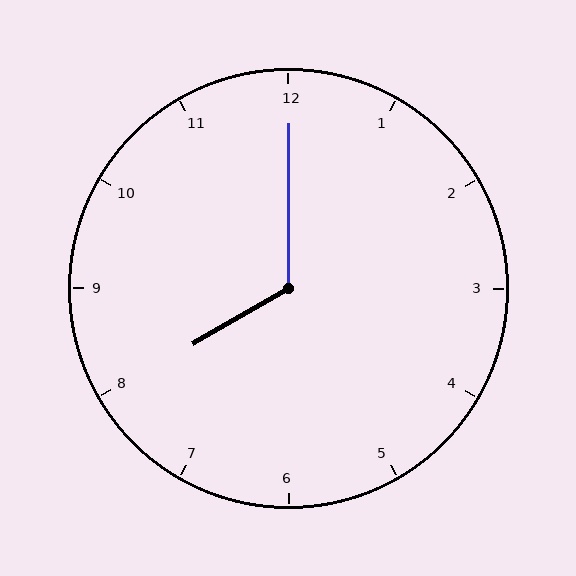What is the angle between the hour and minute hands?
Approximately 120 degrees.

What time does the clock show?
8:00.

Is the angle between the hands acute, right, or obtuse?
It is obtuse.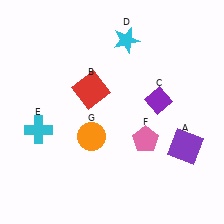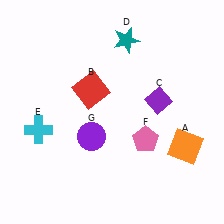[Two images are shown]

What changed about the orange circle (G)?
In Image 1, G is orange. In Image 2, it changed to purple.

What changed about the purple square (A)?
In Image 1, A is purple. In Image 2, it changed to orange.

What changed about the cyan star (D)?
In Image 1, D is cyan. In Image 2, it changed to teal.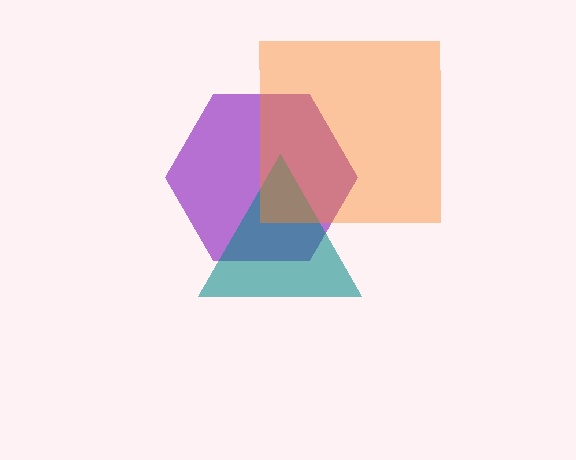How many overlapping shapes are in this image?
There are 3 overlapping shapes in the image.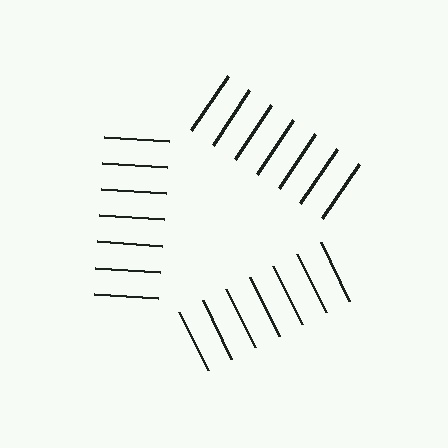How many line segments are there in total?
21 — 7 along each of the 3 edges.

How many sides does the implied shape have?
3 sides — the line-ends trace a triangle.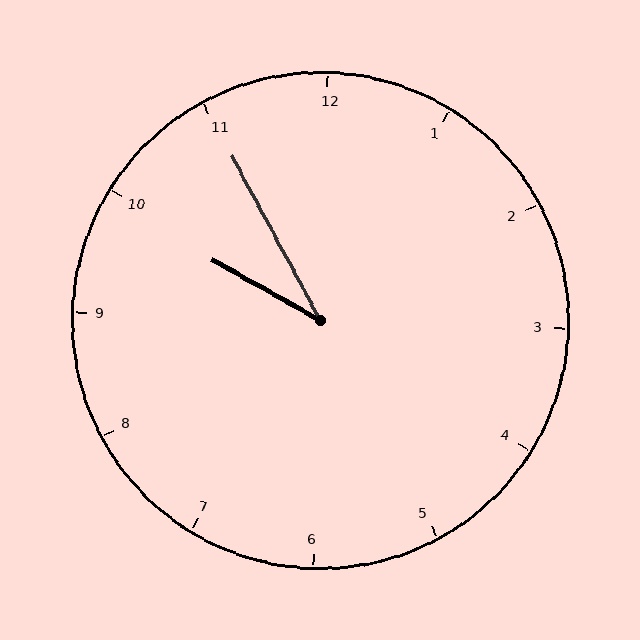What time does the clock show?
9:55.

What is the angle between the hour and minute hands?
Approximately 32 degrees.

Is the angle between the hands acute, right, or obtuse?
It is acute.